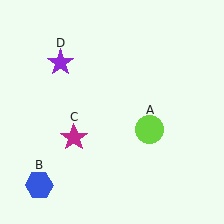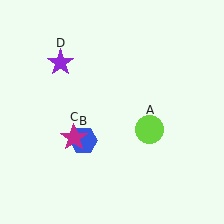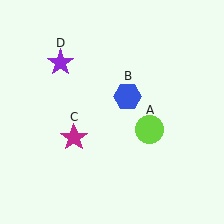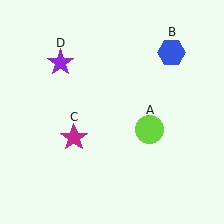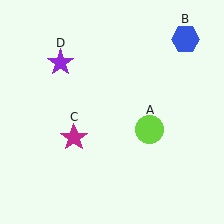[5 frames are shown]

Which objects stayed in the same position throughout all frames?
Lime circle (object A) and magenta star (object C) and purple star (object D) remained stationary.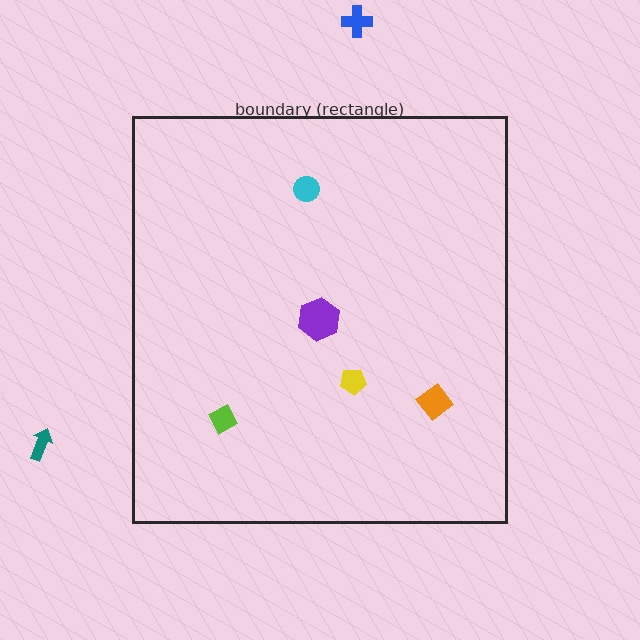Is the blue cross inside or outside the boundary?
Outside.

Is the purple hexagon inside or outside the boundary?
Inside.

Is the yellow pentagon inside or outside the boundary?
Inside.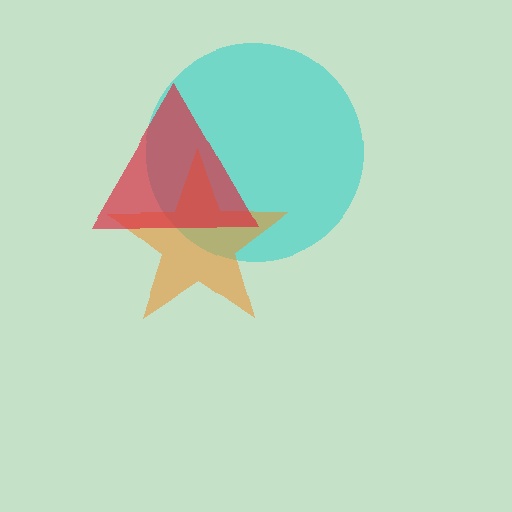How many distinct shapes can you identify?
There are 3 distinct shapes: a cyan circle, an orange star, a red triangle.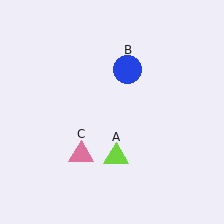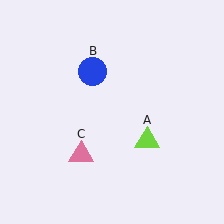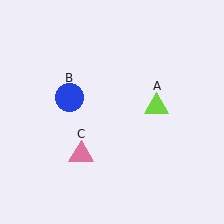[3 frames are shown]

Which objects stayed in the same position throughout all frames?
Pink triangle (object C) remained stationary.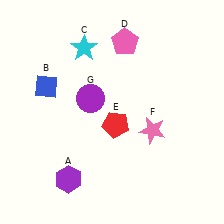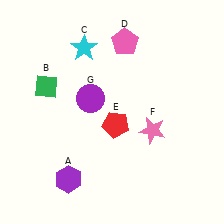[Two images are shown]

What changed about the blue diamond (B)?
In Image 1, B is blue. In Image 2, it changed to green.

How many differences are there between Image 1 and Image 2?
There is 1 difference between the two images.